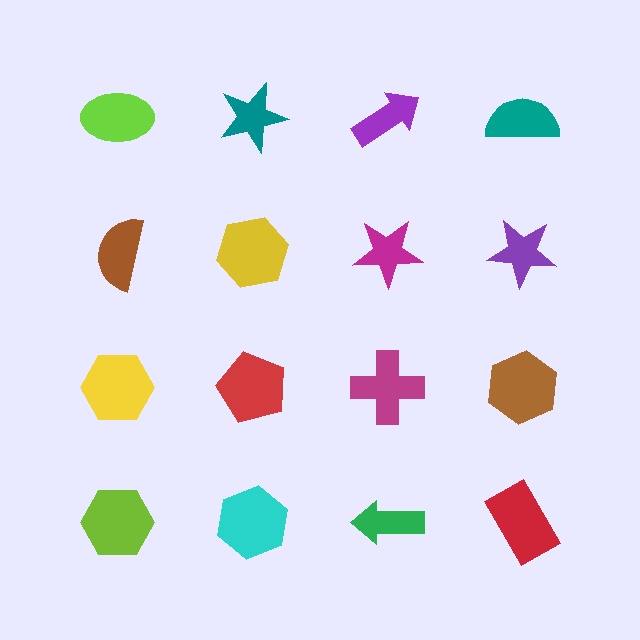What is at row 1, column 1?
A lime ellipse.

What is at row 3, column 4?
A brown hexagon.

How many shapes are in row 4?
4 shapes.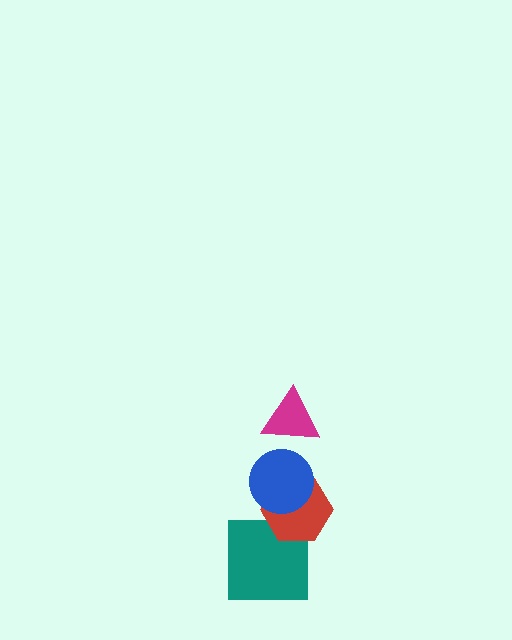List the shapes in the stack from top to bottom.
From top to bottom: the magenta triangle, the blue circle, the red hexagon, the teal square.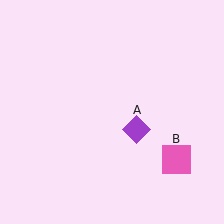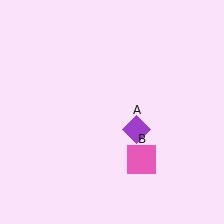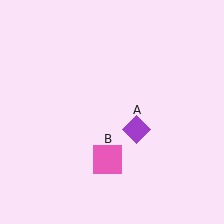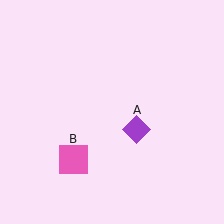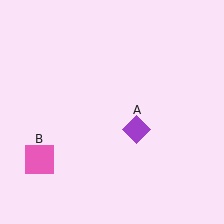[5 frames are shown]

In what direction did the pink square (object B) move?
The pink square (object B) moved left.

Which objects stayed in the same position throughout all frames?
Purple diamond (object A) remained stationary.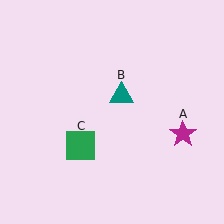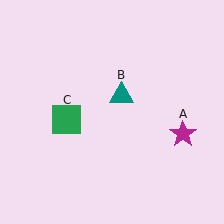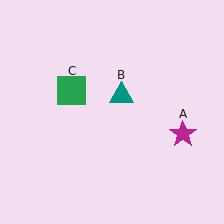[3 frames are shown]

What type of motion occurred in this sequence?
The green square (object C) rotated clockwise around the center of the scene.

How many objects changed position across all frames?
1 object changed position: green square (object C).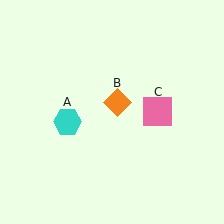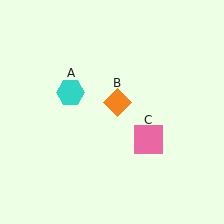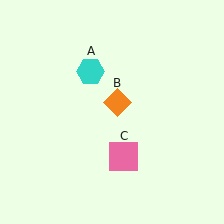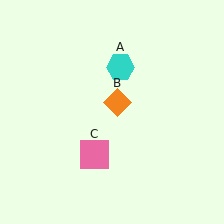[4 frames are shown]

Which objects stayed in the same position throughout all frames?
Orange diamond (object B) remained stationary.